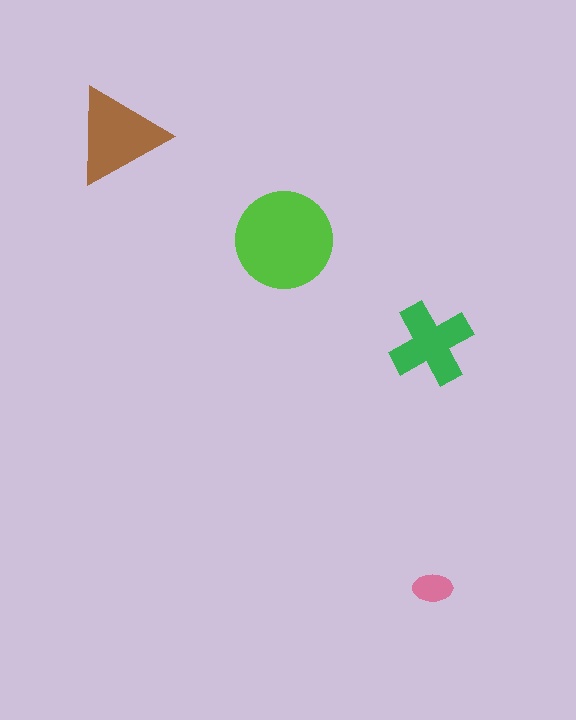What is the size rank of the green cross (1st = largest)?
3rd.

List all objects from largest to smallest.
The lime circle, the brown triangle, the green cross, the pink ellipse.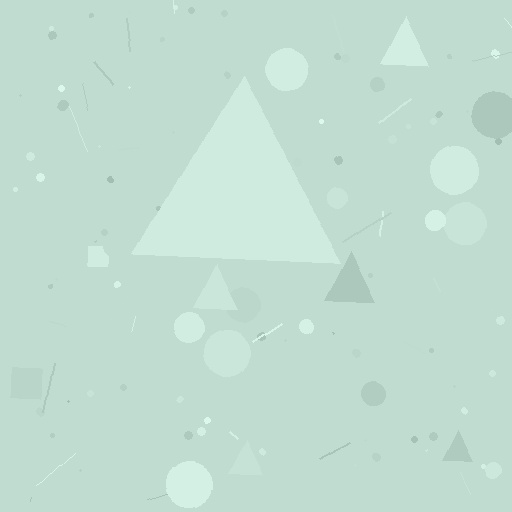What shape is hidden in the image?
A triangle is hidden in the image.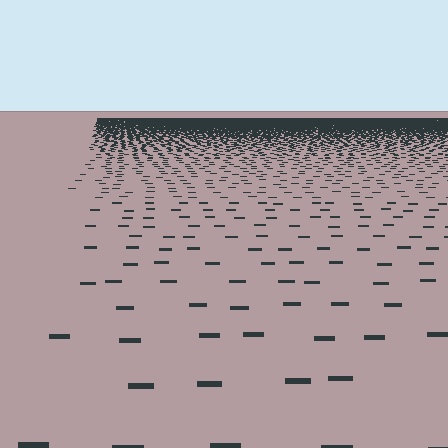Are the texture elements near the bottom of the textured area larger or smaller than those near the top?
Larger. Near the bottom, elements are closer to the viewer and appear at a bigger on-screen size.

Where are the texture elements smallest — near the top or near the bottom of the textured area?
Near the top.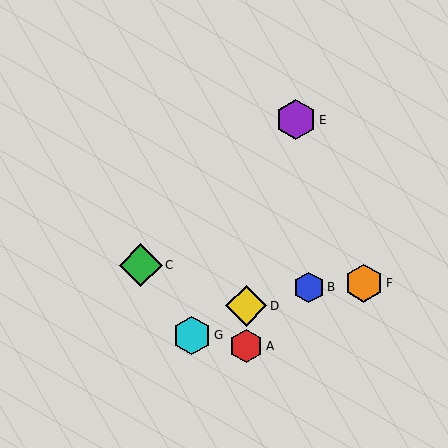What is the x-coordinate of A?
Object A is at x≈246.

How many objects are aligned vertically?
2 objects (A, D) are aligned vertically.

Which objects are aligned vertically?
Objects A, D are aligned vertically.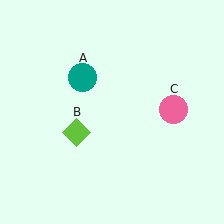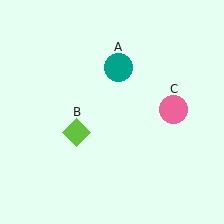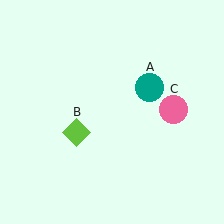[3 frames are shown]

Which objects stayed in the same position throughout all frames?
Lime diamond (object B) and pink circle (object C) remained stationary.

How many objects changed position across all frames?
1 object changed position: teal circle (object A).